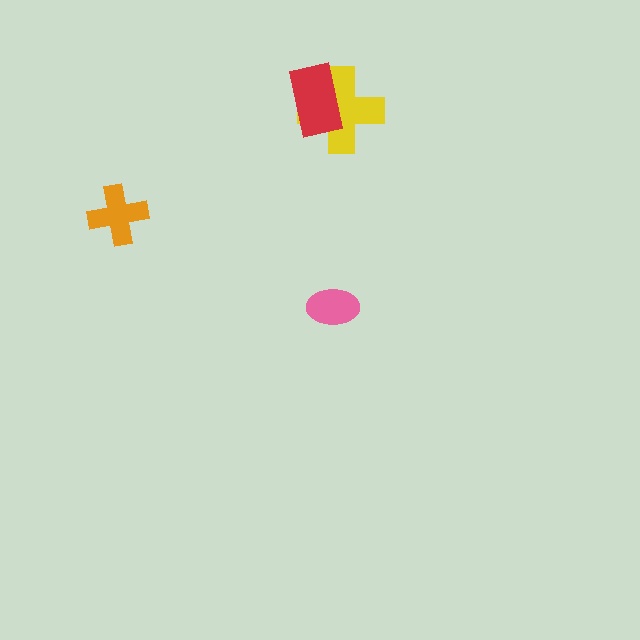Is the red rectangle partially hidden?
No, no other shape covers it.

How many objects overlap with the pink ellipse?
0 objects overlap with the pink ellipse.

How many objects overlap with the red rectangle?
1 object overlaps with the red rectangle.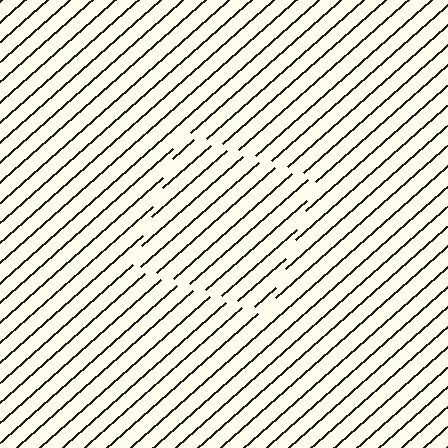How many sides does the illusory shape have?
4 sides — the line-ends trace a square.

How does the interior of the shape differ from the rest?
The interior of the shape contains the same grating, shifted by half a period — the contour is defined by the phase discontinuity where line-ends from the inner and outer gratings abut.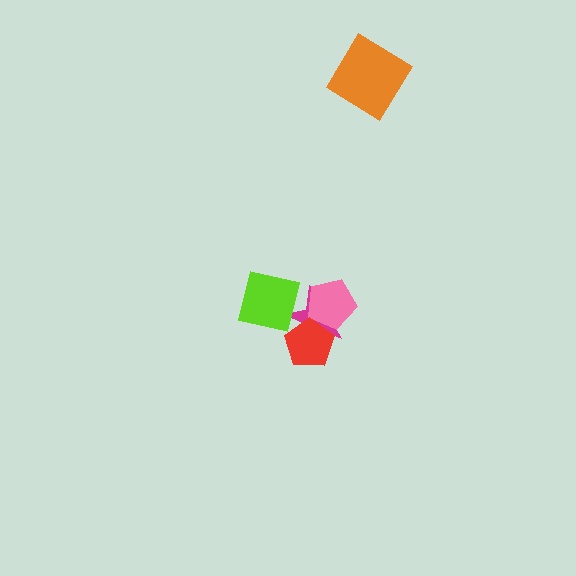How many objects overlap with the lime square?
1 object overlaps with the lime square.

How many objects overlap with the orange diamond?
0 objects overlap with the orange diamond.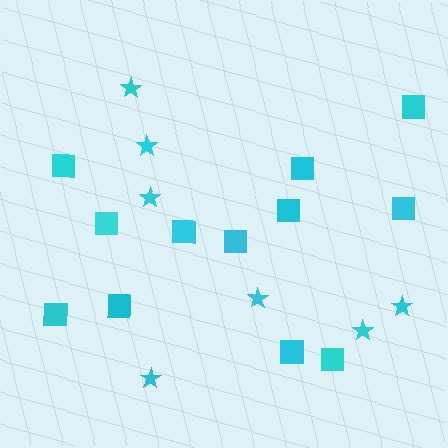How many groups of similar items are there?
There are 2 groups: one group of stars (7) and one group of squares (12).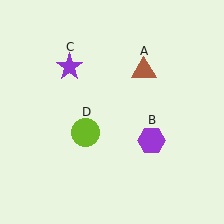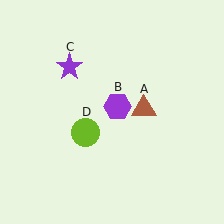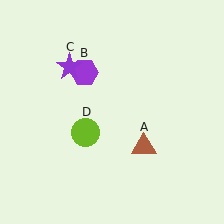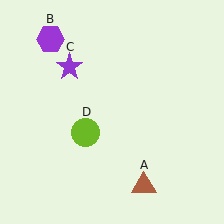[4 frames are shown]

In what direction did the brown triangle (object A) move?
The brown triangle (object A) moved down.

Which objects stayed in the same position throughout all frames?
Purple star (object C) and lime circle (object D) remained stationary.